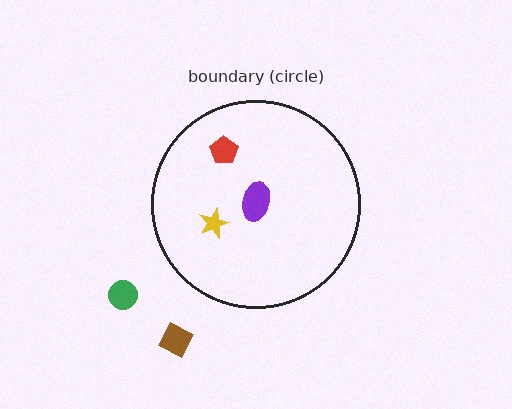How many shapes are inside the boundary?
3 inside, 2 outside.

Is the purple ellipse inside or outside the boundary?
Inside.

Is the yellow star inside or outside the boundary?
Inside.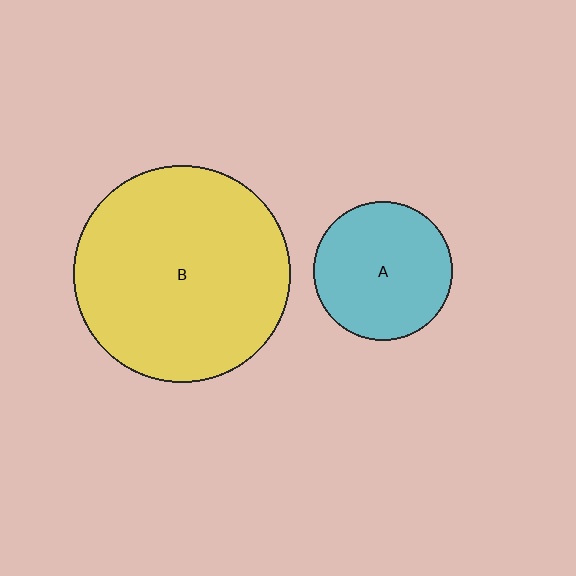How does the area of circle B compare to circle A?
Approximately 2.5 times.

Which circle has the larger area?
Circle B (yellow).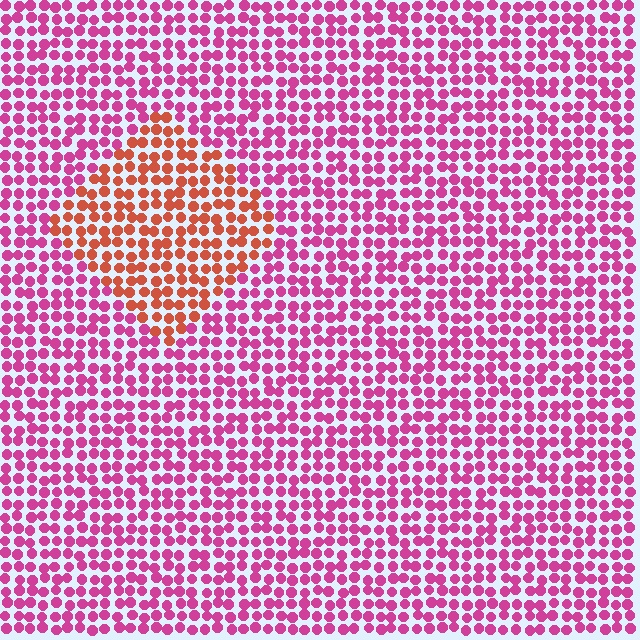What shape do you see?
I see a diamond.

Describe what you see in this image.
The image is filled with small magenta elements in a uniform arrangement. A diamond-shaped region is visible where the elements are tinted to a slightly different hue, forming a subtle color boundary.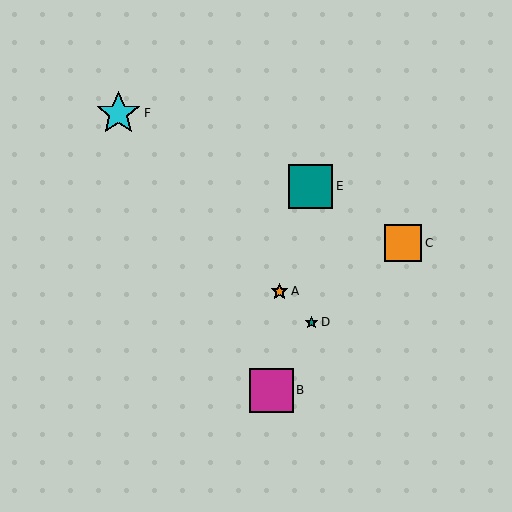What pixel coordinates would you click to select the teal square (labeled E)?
Click at (311, 186) to select the teal square E.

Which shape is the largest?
The cyan star (labeled F) is the largest.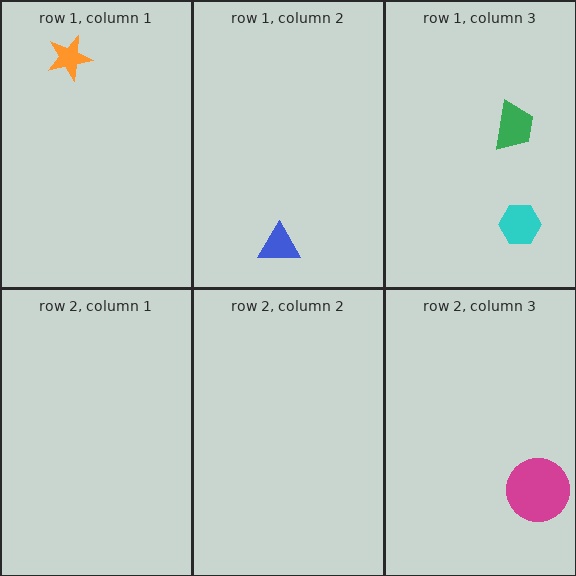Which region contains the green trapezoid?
The row 1, column 3 region.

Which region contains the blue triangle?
The row 1, column 2 region.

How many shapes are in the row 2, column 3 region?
1.